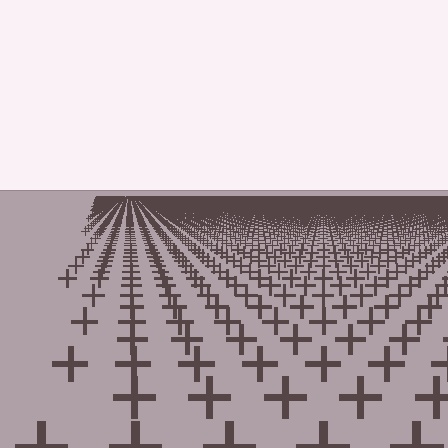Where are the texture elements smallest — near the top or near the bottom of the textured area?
Near the top.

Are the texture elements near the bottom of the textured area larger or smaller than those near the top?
Larger. Near the bottom, elements are closer to the viewer and appear at a bigger on-screen size.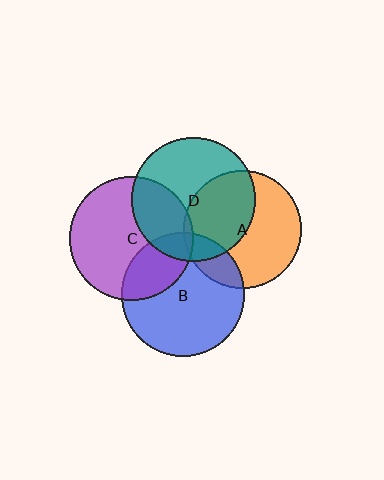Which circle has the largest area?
Circle C (purple).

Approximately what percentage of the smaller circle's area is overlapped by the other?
Approximately 5%.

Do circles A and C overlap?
Yes.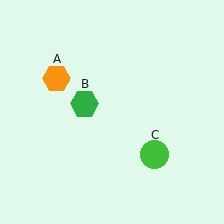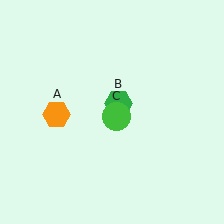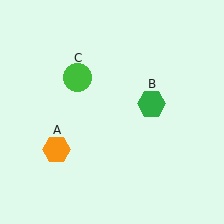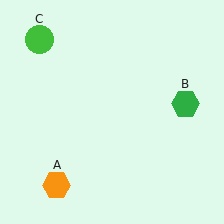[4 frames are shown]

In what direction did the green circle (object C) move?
The green circle (object C) moved up and to the left.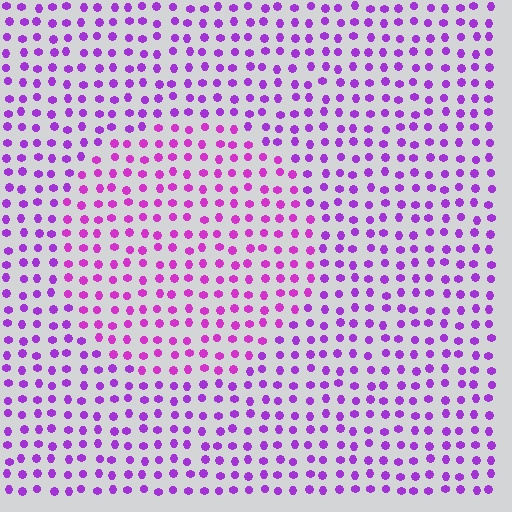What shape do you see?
I see a circle.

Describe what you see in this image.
The image is filled with small purple elements in a uniform arrangement. A circle-shaped region is visible where the elements are tinted to a slightly different hue, forming a subtle color boundary.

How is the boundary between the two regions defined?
The boundary is defined purely by a slight shift in hue (about 22 degrees). Spacing, size, and orientation are identical on both sides.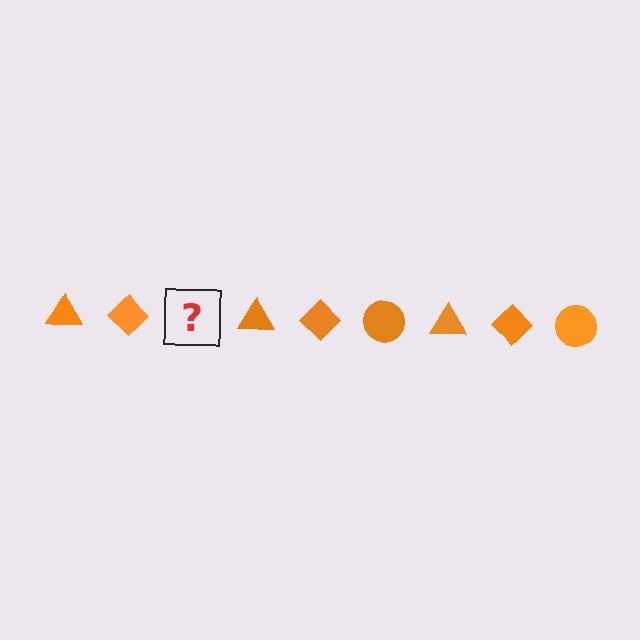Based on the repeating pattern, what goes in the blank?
The blank should be an orange circle.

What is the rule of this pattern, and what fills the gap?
The rule is that the pattern cycles through triangle, diamond, circle shapes in orange. The gap should be filled with an orange circle.